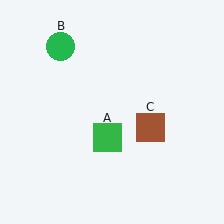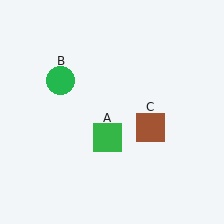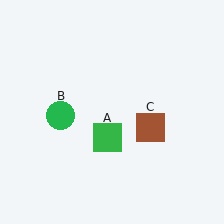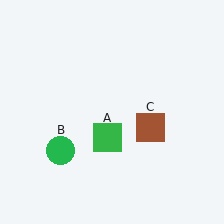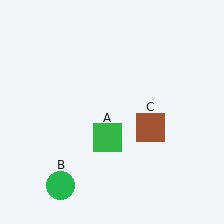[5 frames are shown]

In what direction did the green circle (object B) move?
The green circle (object B) moved down.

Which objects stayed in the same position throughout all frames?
Green square (object A) and brown square (object C) remained stationary.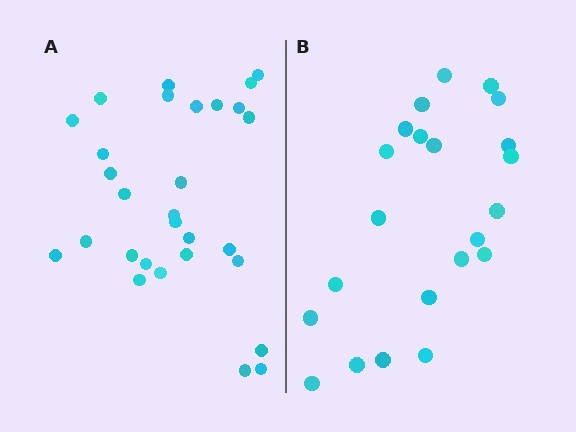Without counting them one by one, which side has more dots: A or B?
Region A (the left region) has more dots.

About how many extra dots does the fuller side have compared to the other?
Region A has roughly 8 or so more dots than region B.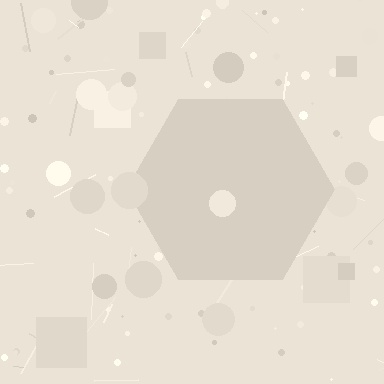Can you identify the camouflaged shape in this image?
The camouflaged shape is a hexagon.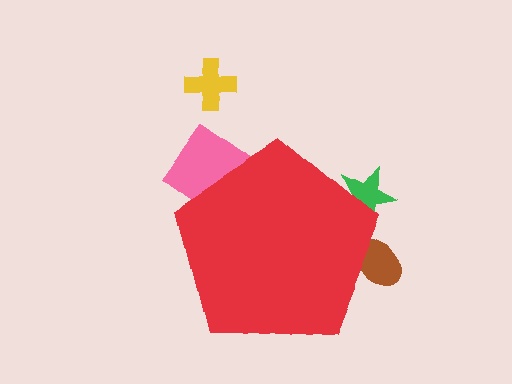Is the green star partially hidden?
Yes, the green star is partially hidden behind the red pentagon.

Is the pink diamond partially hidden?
Yes, the pink diamond is partially hidden behind the red pentagon.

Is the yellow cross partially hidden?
No, the yellow cross is fully visible.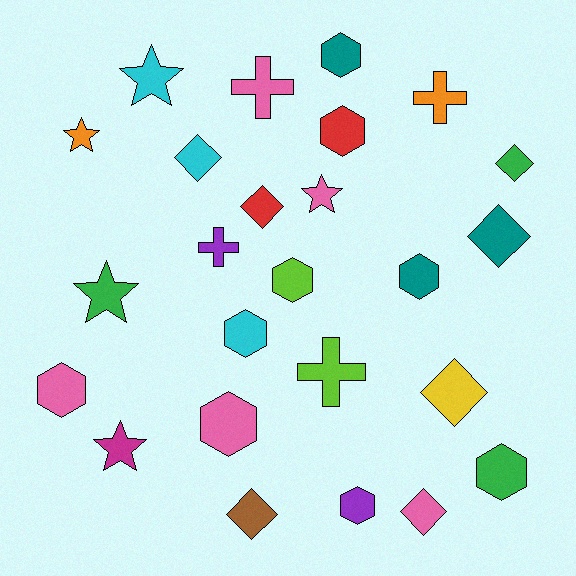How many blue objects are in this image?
There are no blue objects.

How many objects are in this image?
There are 25 objects.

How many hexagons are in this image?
There are 9 hexagons.